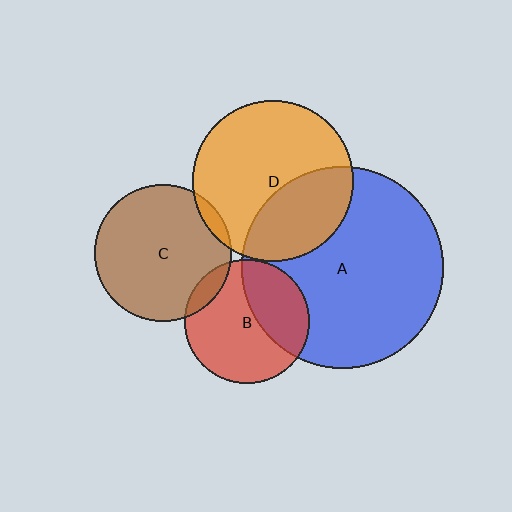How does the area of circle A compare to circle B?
Approximately 2.6 times.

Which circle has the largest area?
Circle A (blue).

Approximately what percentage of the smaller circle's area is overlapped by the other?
Approximately 10%.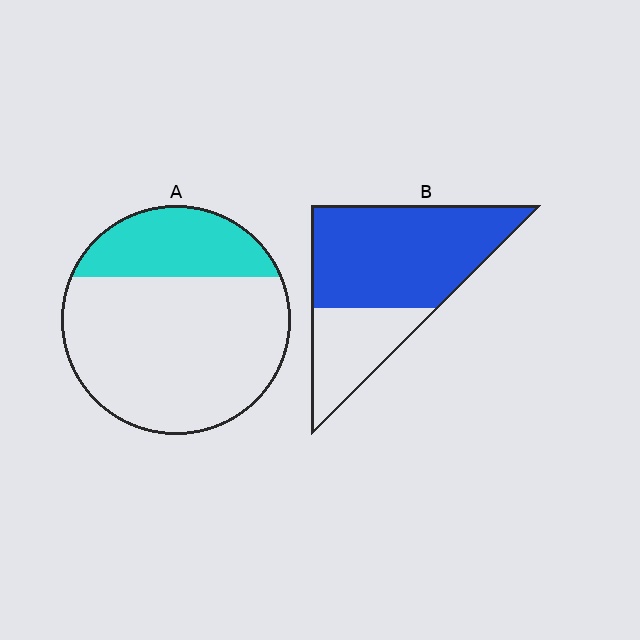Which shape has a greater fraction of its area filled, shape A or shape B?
Shape B.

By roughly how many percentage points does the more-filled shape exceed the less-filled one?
By roughly 45 percentage points (B over A).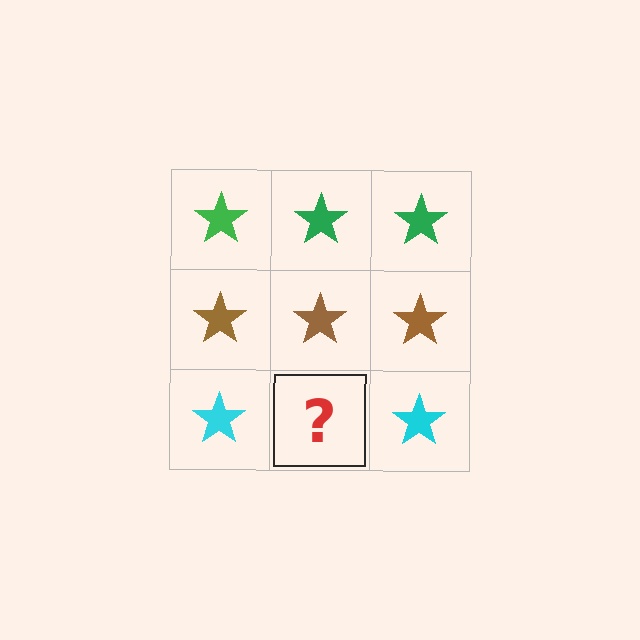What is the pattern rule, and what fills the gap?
The rule is that each row has a consistent color. The gap should be filled with a cyan star.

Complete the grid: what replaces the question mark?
The question mark should be replaced with a cyan star.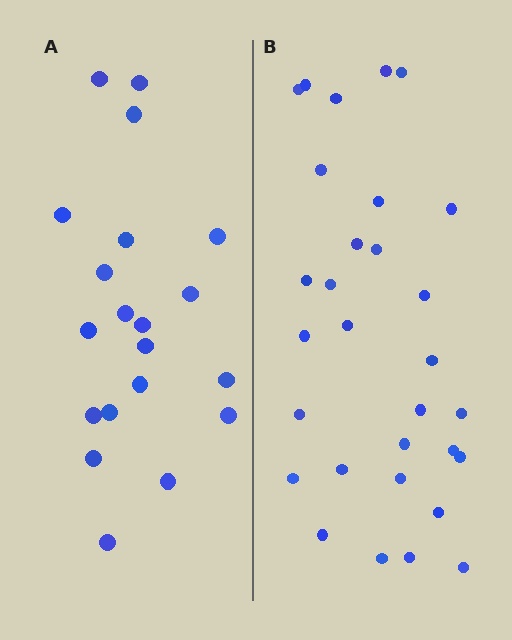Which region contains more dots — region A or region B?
Region B (the right region) has more dots.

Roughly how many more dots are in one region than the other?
Region B has roughly 10 or so more dots than region A.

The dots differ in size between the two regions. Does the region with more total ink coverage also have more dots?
No. Region A has more total ink coverage because its dots are larger, but region B actually contains more individual dots. Total area can be misleading — the number of items is what matters here.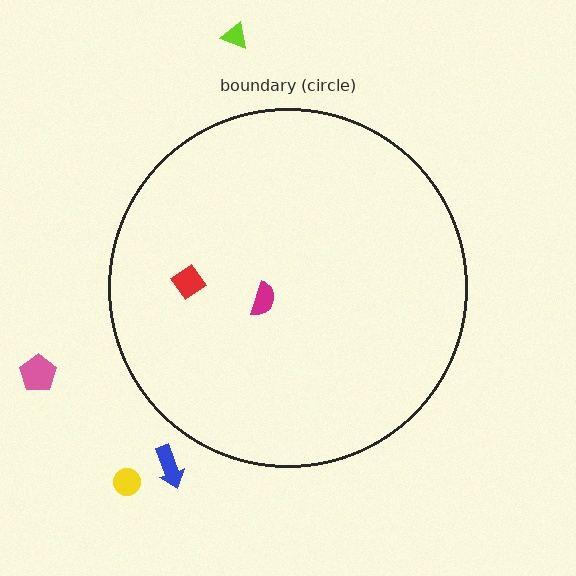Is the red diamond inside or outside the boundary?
Inside.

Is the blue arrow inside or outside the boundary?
Outside.